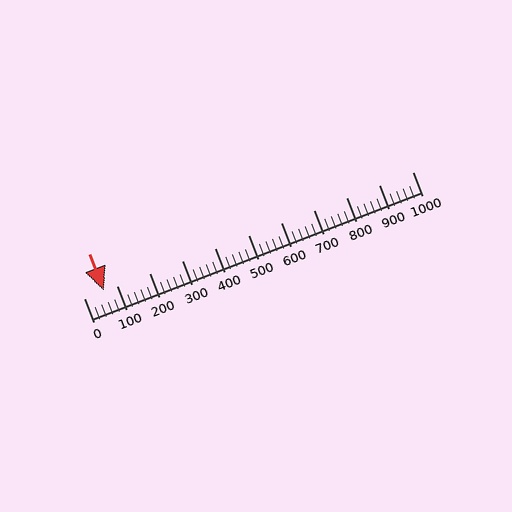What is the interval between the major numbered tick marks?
The major tick marks are spaced 100 units apart.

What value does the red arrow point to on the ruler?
The red arrow points to approximately 60.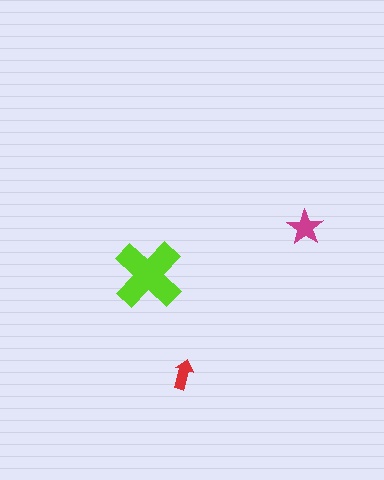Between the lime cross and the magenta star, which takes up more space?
The lime cross.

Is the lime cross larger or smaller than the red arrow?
Larger.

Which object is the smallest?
The red arrow.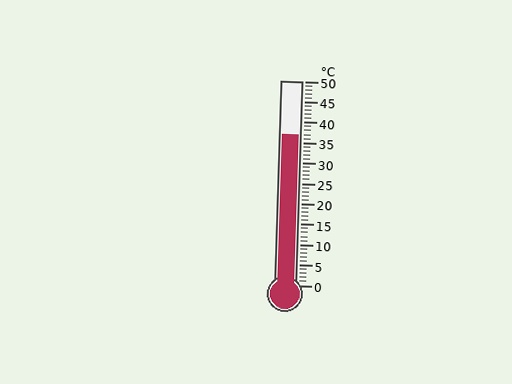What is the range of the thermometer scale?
The thermometer scale ranges from 0°C to 50°C.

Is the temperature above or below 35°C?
The temperature is above 35°C.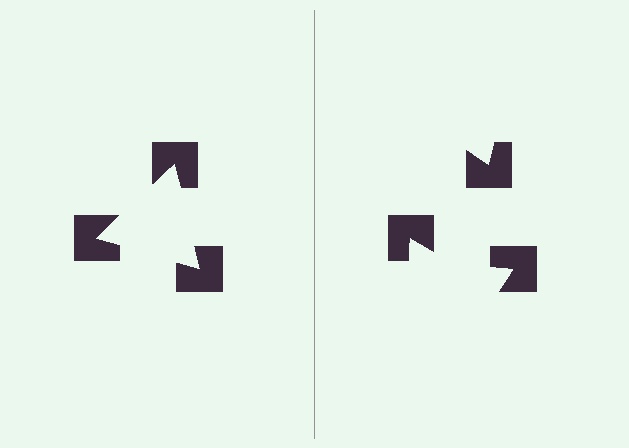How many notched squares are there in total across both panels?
6 — 3 on each side.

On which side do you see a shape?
An illusory triangle appears on the left side. On the right side the wedge cuts are rotated, so no coherent shape forms.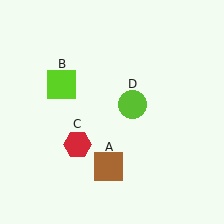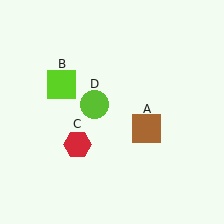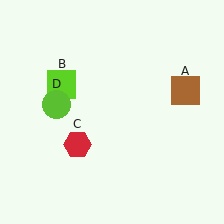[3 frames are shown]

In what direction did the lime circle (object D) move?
The lime circle (object D) moved left.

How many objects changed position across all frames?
2 objects changed position: brown square (object A), lime circle (object D).